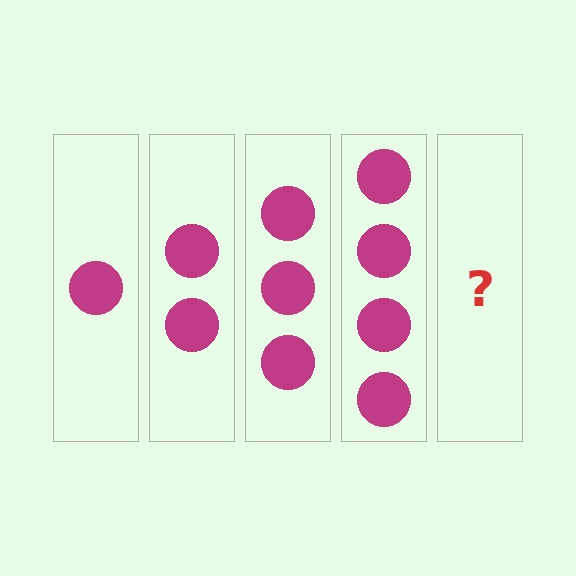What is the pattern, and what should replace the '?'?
The pattern is that each step adds one more circle. The '?' should be 5 circles.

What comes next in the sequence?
The next element should be 5 circles.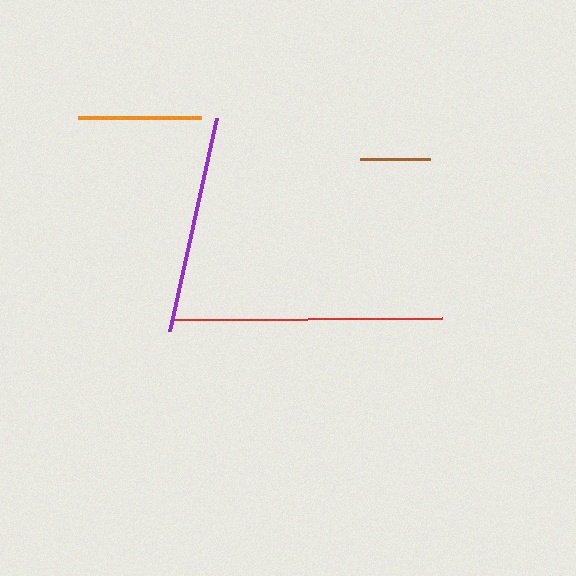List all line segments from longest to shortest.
From longest to shortest: red, purple, orange, brown.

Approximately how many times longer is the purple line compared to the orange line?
The purple line is approximately 1.8 times the length of the orange line.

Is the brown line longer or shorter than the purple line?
The purple line is longer than the brown line.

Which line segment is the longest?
The red line is the longest at approximately 269 pixels.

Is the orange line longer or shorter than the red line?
The red line is longer than the orange line.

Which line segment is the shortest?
The brown line is the shortest at approximately 70 pixels.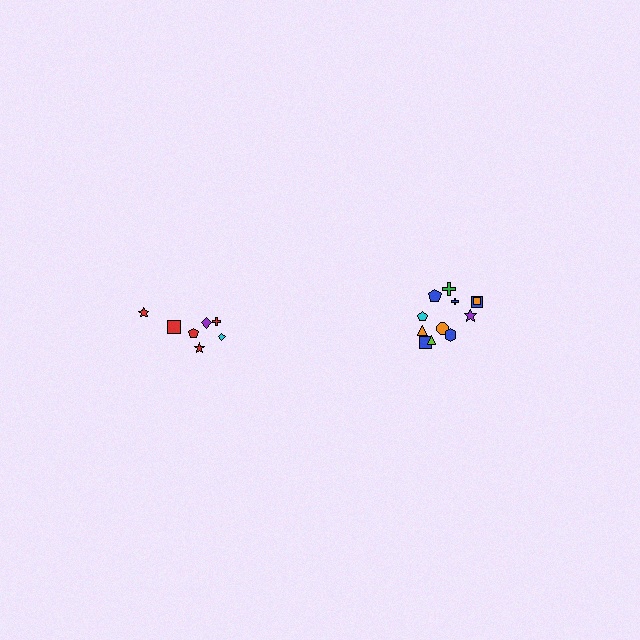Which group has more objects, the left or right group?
The right group.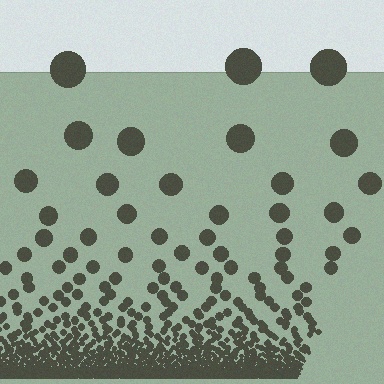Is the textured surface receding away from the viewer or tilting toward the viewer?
The surface appears to tilt toward the viewer. Texture elements get larger and sparser toward the top.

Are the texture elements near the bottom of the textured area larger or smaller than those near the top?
Smaller. The gradient is inverted — elements near the bottom are smaller and denser.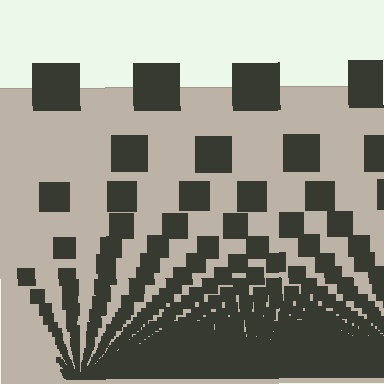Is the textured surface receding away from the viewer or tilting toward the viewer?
The surface appears to tilt toward the viewer. Texture elements get larger and sparser toward the top.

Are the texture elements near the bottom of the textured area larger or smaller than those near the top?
Smaller. The gradient is inverted — elements near the bottom are smaller and denser.